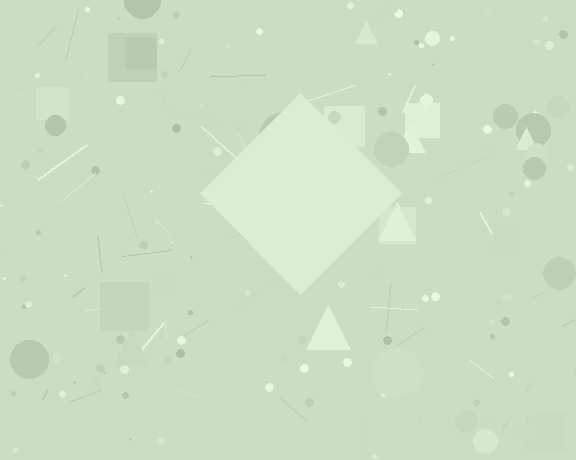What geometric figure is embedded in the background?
A diamond is embedded in the background.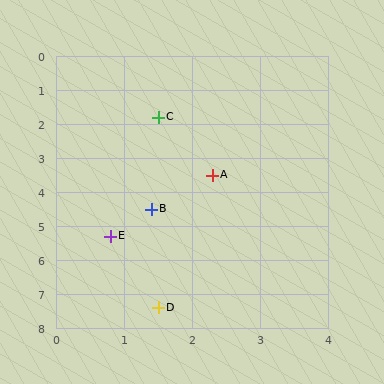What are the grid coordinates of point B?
Point B is at approximately (1.4, 4.5).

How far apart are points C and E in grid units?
Points C and E are about 3.6 grid units apart.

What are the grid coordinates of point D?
Point D is at approximately (1.5, 7.4).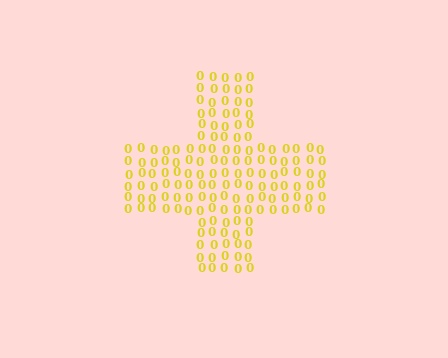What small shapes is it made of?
It is made of small digit 0's.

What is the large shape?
The large shape is a cross.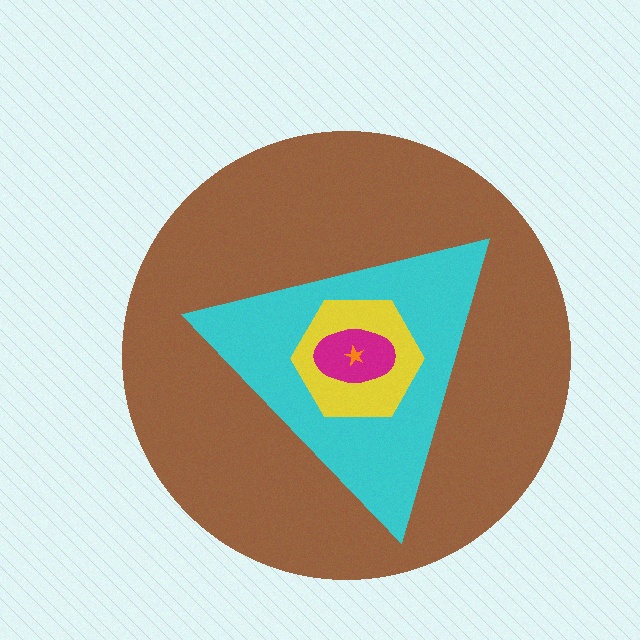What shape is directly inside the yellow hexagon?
The magenta ellipse.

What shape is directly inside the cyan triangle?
The yellow hexagon.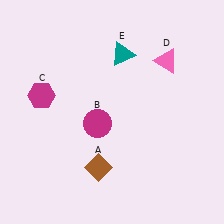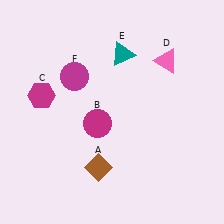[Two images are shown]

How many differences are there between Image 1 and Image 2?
There is 1 difference between the two images.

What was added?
A magenta circle (F) was added in Image 2.